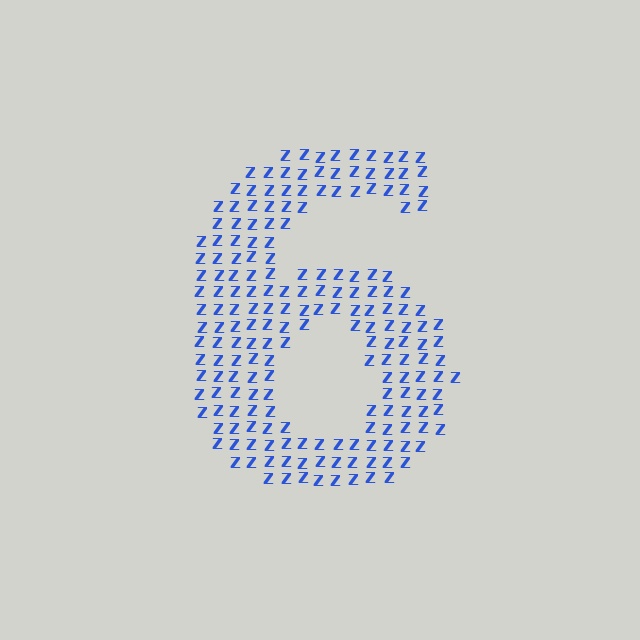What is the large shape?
The large shape is the digit 6.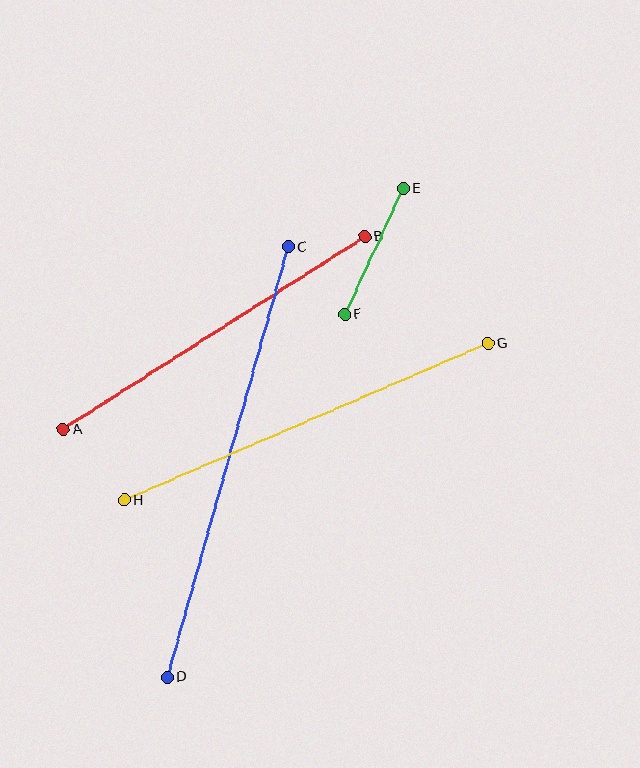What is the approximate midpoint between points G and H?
The midpoint is at approximately (306, 422) pixels.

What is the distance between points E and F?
The distance is approximately 139 pixels.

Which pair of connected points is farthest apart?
Points C and D are farthest apart.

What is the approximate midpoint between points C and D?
The midpoint is at approximately (228, 462) pixels.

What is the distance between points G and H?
The distance is approximately 396 pixels.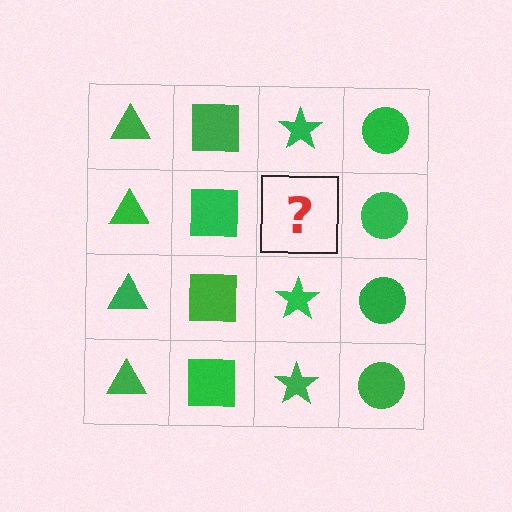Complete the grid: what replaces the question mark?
The question mark should be replaced with a green star.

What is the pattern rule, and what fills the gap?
The rule is that each column has a consistent shape. The gap should be filled with a green star.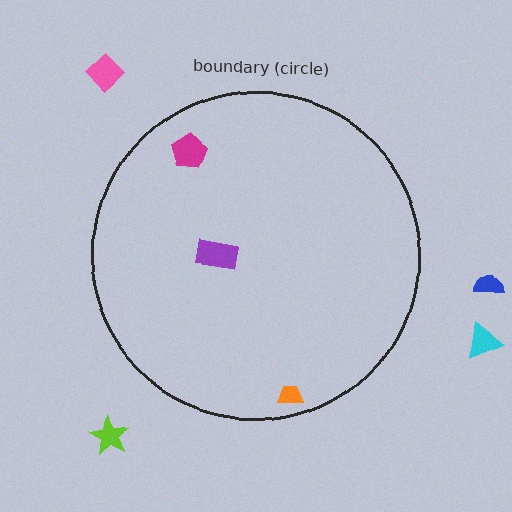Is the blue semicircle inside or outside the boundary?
Outside.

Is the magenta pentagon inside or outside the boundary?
Inside.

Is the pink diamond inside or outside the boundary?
Outside.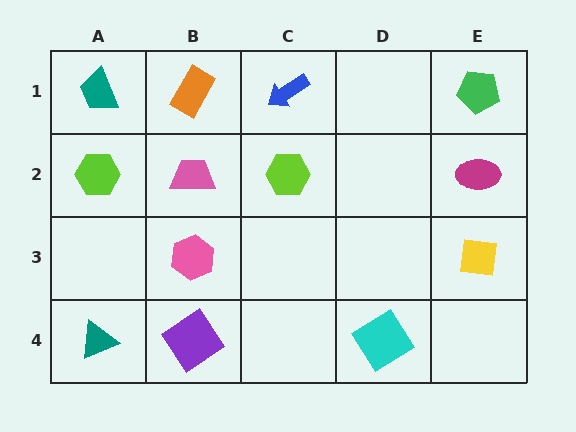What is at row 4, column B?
A purple diamond.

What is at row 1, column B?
An orange rectangle.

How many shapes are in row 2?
4 shapes.